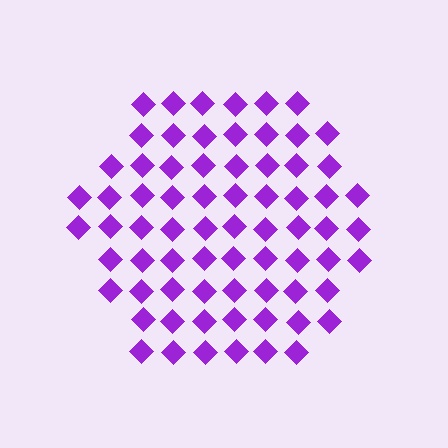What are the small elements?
The small elements are diamonds.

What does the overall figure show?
The overall figure shows a hexagon.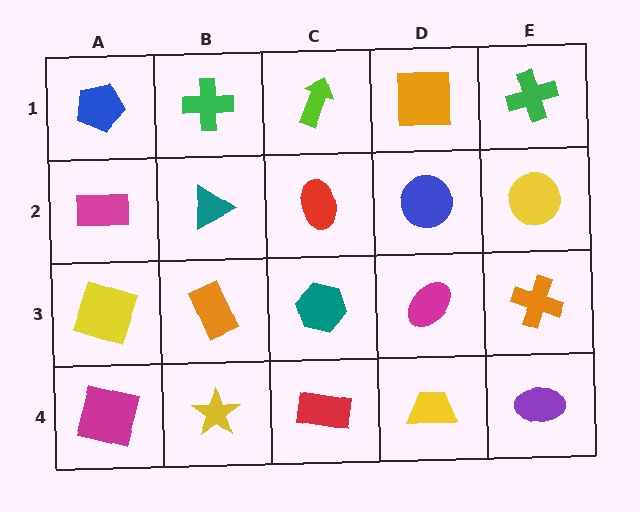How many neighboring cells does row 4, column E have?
2.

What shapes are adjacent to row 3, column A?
A magenta rectangle (row 2, column A), a magenta square (row 4, column A), an orange rectangle (row 3, column B).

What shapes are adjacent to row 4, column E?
An orange cross (row 3, column E), a yellow trapezoid (row 4, column D).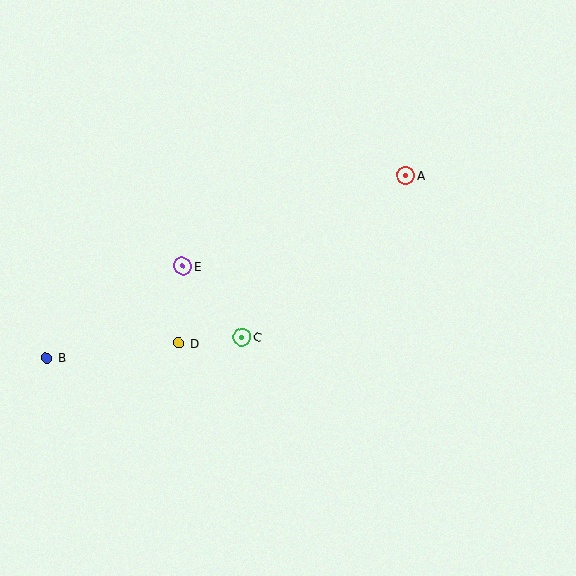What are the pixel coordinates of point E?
Point E is at (183, 266).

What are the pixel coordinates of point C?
Point C is at (242, 337).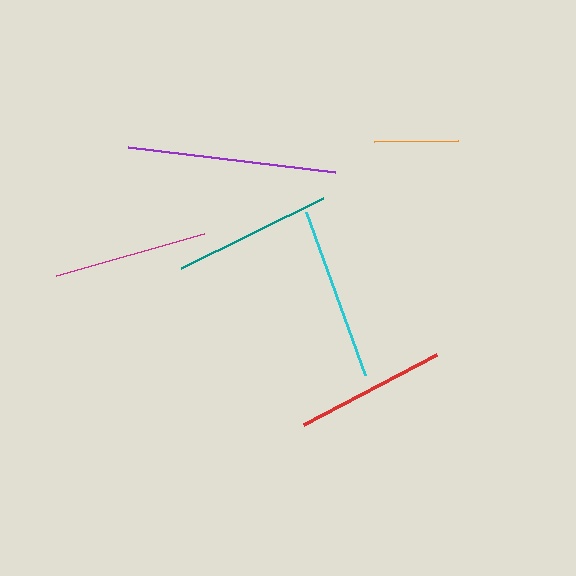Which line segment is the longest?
The purple line is the longest at approximately 208 pixels.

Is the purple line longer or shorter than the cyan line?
The purple line is longer than the cyan line.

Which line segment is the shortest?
The orange line is the shortest at approximately 84 pixels.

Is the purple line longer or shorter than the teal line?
The purple line is longer than the teal line.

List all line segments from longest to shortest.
From longest to shortest: purple, cyan, teal, magenta, red, orange.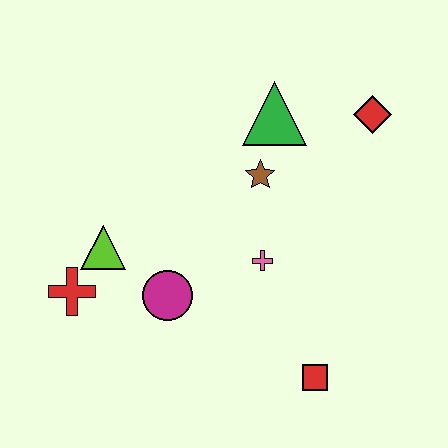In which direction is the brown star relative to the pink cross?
The brown star is above the pink cross.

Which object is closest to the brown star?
The green triangle is closest to the brown star.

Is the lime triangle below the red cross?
No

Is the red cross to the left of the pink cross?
Yes